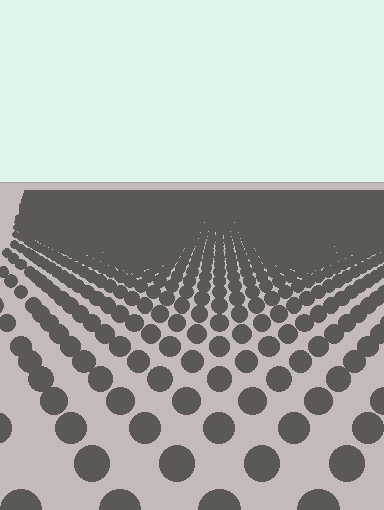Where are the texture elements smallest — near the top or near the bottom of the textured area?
Near the top.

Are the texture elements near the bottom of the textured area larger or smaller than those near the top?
Larger. Near the bottom, elements are closer to the viewer and appear at a bigger on-screen size.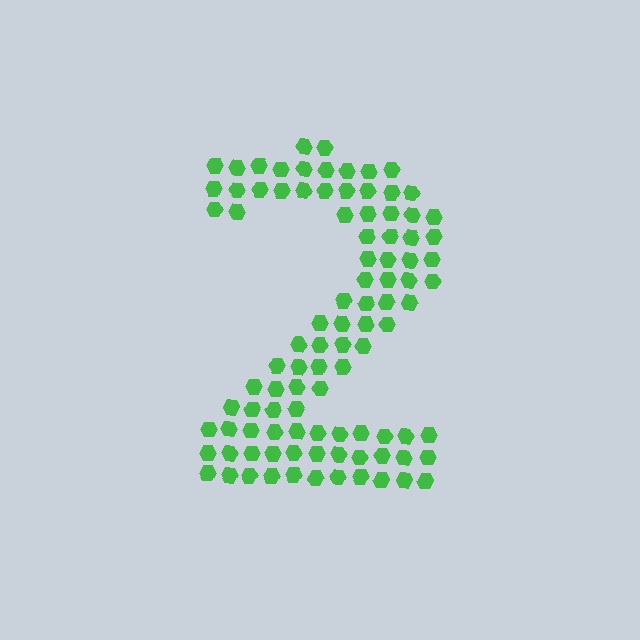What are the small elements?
The small elements are hexagons.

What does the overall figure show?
The overall figure shows the digit 2.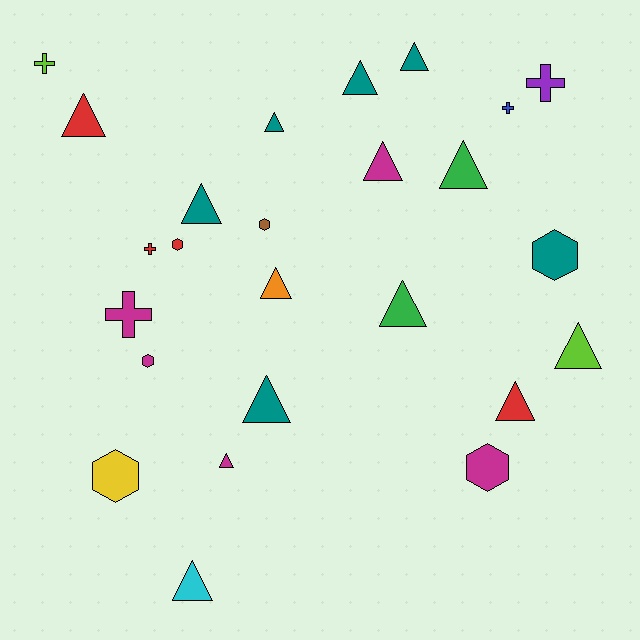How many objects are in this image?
There are 25 objects.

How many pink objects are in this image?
There are no pink objects.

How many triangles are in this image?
There are 14 triangles.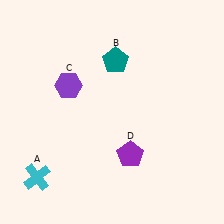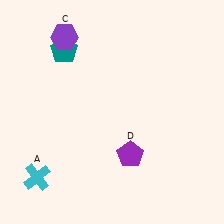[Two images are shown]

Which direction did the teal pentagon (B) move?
The teal pentagon (B) moved left.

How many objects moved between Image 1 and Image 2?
2 objects moved between the two images.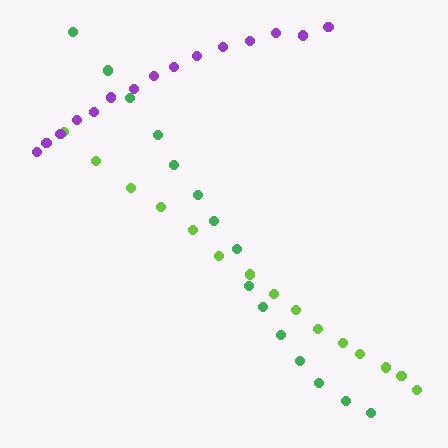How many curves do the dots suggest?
There are 3 distinct paths.